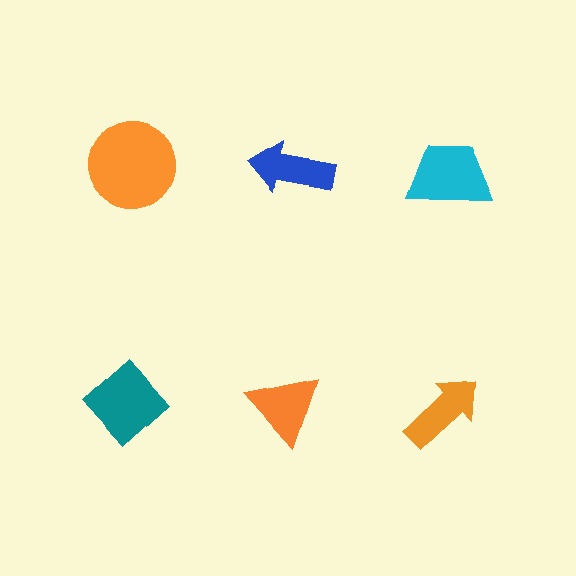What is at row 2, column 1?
A teal diamond.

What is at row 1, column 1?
An orange circle.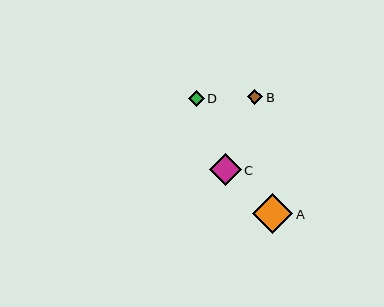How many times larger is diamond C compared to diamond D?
Diamond C is approximately 2.0 times the size of diamond D.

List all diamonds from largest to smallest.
From largest to smallest: A, C, B, D.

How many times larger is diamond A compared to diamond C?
Diamond A is approximately 1.3 times the size of diamond C.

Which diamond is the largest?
Diamond A is the largest with a size of approximately 40 pixels.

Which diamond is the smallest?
Diamond D is the smallest with a size of approximately 16 pixels.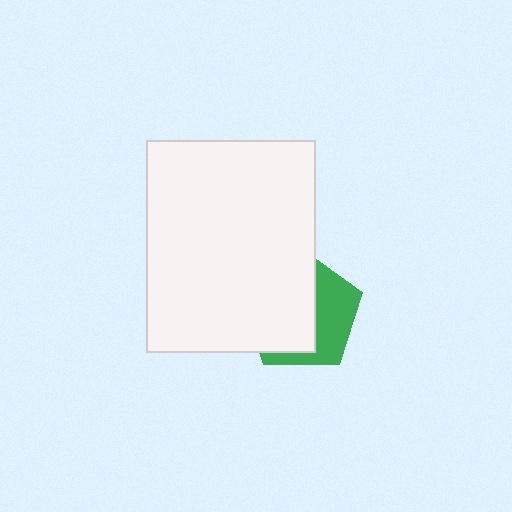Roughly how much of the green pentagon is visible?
A small part of it is visible (roughly 41%).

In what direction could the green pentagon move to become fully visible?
The green pentagon could move right. That would shift it out from behind the white rectangle entirely.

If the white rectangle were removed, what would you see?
You would see the complete green pentagon.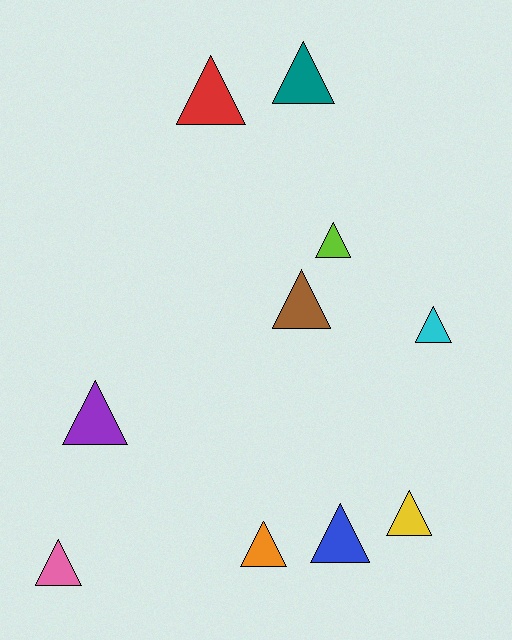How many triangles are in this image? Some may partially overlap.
There are 10 triangles.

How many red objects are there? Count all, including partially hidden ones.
There is 1 red object.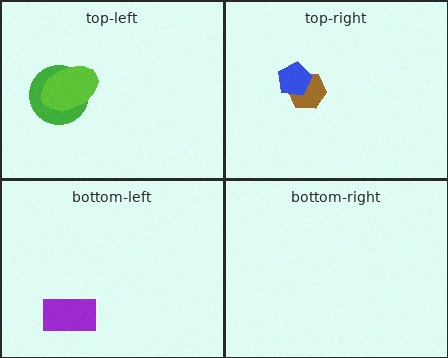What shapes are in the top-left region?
The green circle, the lime ellipse.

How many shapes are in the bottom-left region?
1.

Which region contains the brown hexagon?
The top-right region.